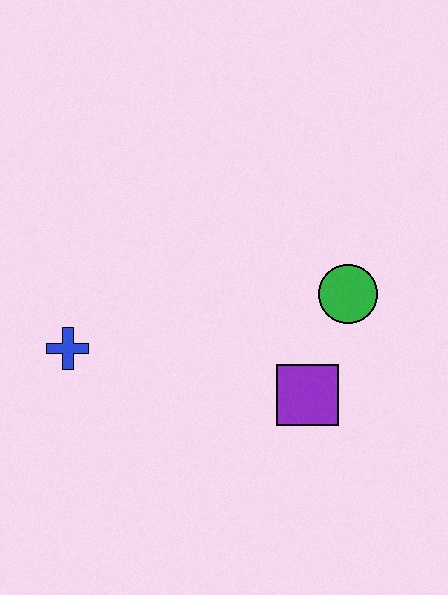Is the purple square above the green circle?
No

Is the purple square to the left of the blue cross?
No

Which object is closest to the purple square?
The green circle is closest to the purple square.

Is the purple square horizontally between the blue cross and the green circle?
Yes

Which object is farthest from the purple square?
The blue cross is farthest from the purple square.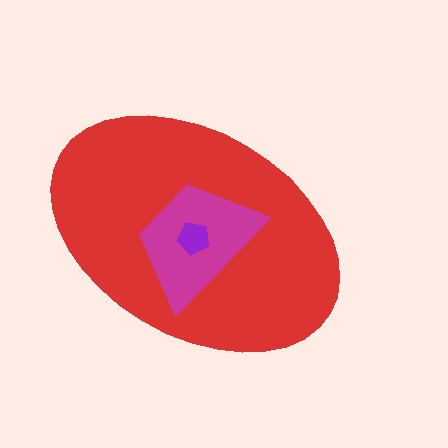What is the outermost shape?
The red ellipse.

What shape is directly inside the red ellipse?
The magenta trapezoid.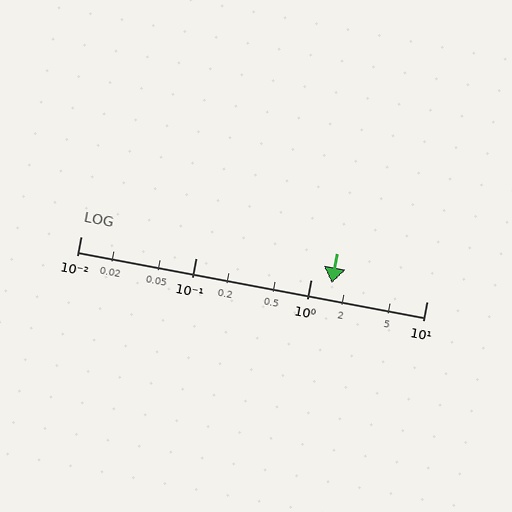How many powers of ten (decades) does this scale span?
The scale spans 3 decades, from 0.01 to 10.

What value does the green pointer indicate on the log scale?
The pointer indicates approximately 1.5.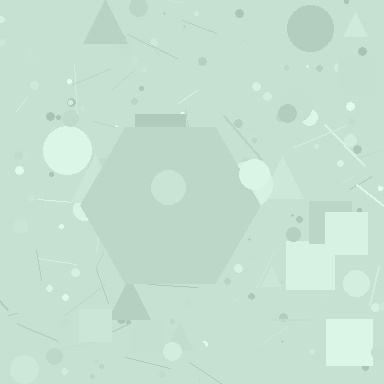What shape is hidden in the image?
A hexagon is hidden in the image.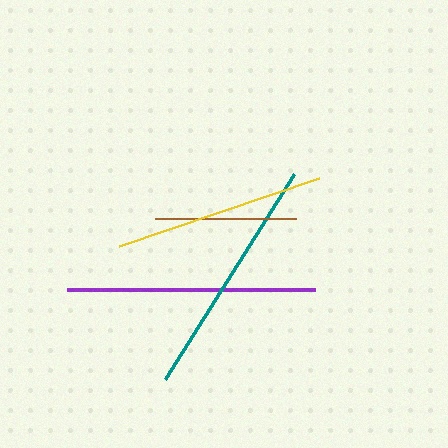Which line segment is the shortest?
The brown line is the shortest at approximately 140 pixels.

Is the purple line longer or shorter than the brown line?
The purple line is longer than the brown line.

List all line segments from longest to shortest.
From longest to shortest: purple, teal, yellow, brown.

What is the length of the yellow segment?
The yellow segment is approximately 211 pixels long.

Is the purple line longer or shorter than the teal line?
The purple line is longer than the teal line.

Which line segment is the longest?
The purple line is the longest at approximately 248 pixels.